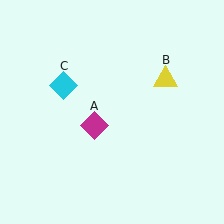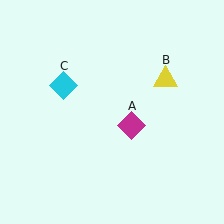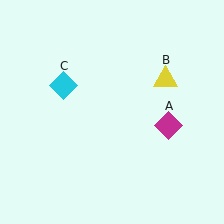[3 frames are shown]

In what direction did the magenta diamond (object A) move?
The magenta diamond (object A) moved right.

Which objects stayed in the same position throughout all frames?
Yellow triangle (object B) and cyan diamond (object C) remained stationary.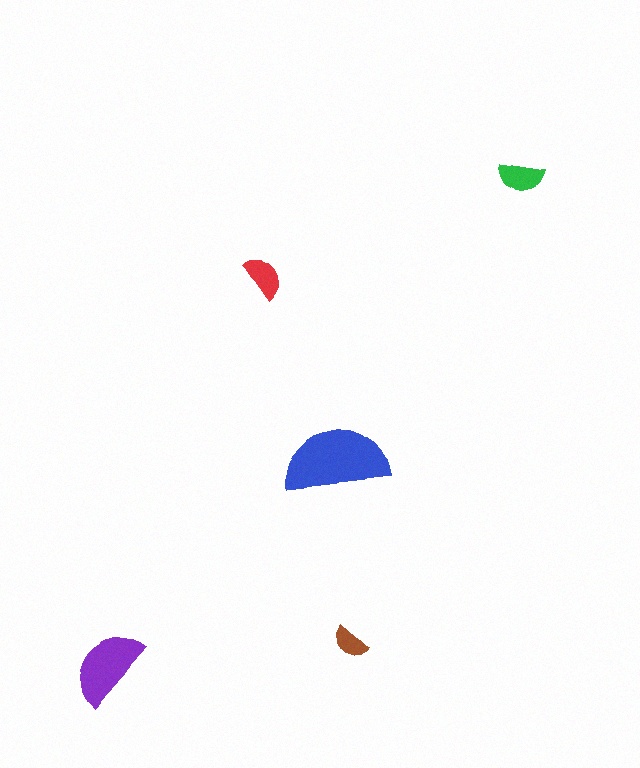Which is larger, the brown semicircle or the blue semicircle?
The blue one.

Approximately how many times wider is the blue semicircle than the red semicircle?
About 2.5 times wider.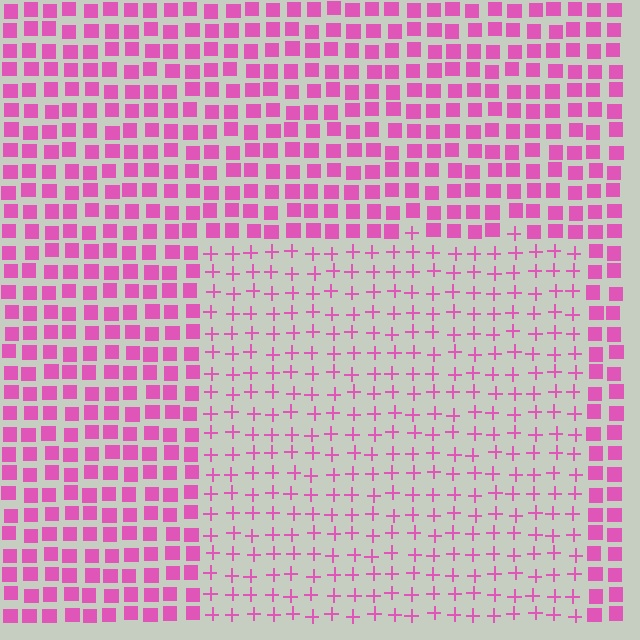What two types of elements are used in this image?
The image uses plus signs inside the rectangle region and squares outside it.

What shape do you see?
I see a rectangle.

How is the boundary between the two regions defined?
The boundary is defined by a change in element shape: plus signs inside vs. squares outside. All elements share the same color and spacing.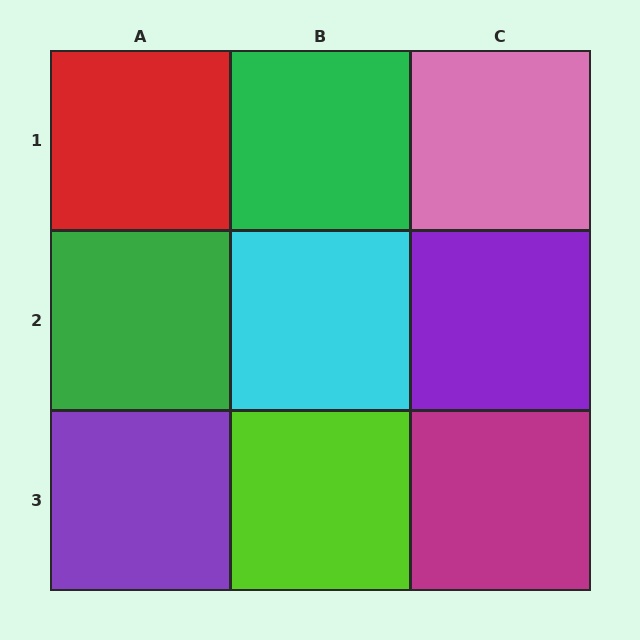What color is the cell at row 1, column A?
Red.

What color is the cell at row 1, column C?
Pink.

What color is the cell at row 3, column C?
Magenta.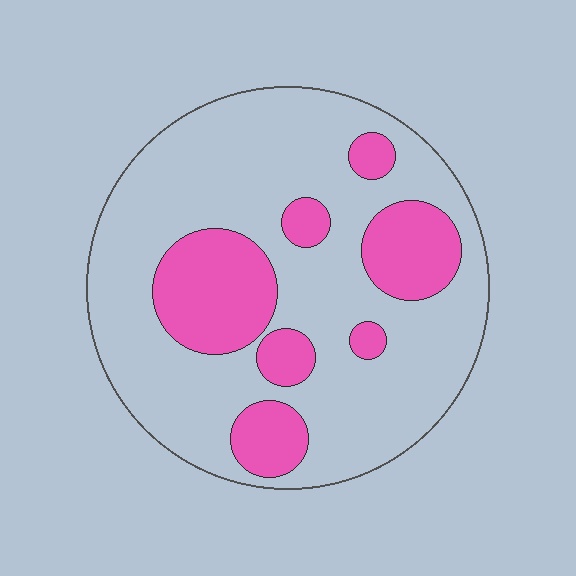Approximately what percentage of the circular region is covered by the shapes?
Approximately 25%.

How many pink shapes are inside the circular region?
7.